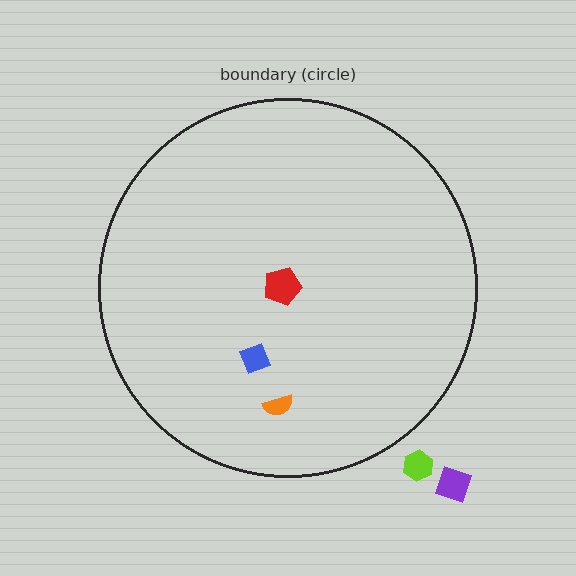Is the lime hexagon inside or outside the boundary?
Outside.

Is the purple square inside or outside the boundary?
Outside.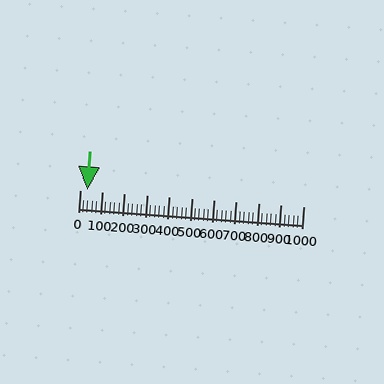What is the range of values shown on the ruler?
The ruler shows values from 0 to 1000.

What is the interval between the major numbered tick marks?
The major tick marks are spaced 100 units apart.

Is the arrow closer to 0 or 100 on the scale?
The arrow is closer to 0.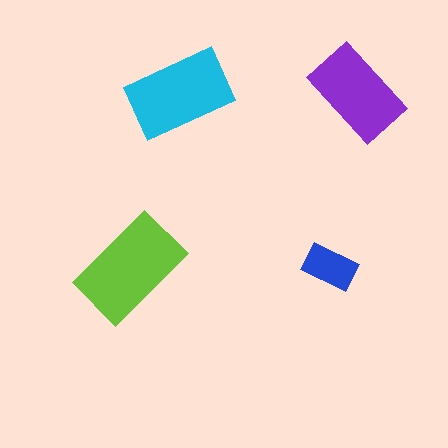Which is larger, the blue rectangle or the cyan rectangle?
The cyan one.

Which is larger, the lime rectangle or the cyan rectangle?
The lime one.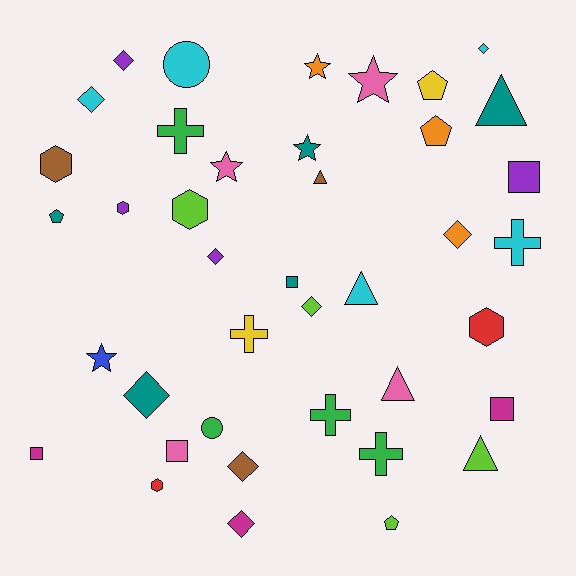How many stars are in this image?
There are 5 stars.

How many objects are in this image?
There are 40 objects.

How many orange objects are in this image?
There are 3 orange objects.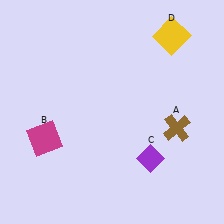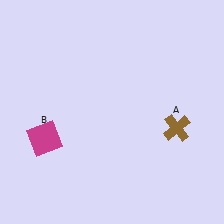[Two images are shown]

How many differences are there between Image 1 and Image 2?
There are 2 differences between the two images.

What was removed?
The yellow square (D), the purple diamond (C) were removed in Image 2.